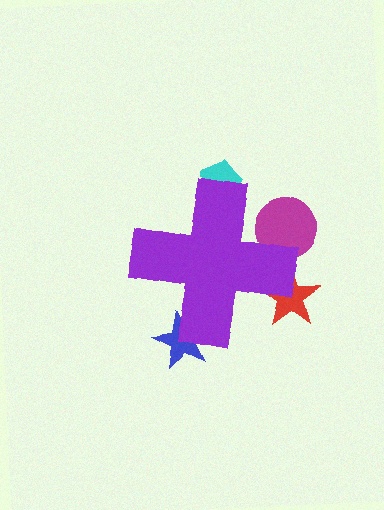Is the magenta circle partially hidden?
Yes, the magenta circle is partially hidden behind the purple cross.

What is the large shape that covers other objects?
A purple cross.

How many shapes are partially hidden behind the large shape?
4 shapes are partially hidden.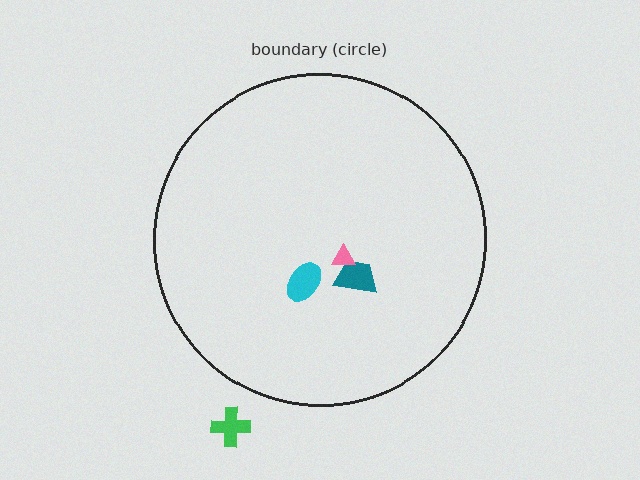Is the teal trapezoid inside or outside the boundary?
Inside.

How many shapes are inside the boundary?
3 inside, 1 outside.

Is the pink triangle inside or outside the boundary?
Inside.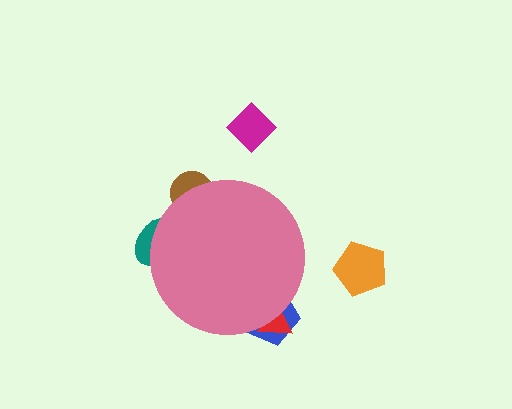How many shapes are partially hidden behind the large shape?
4 shapes are partially hidden.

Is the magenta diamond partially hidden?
No, the magenta diamond is fully visible.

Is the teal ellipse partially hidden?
Yes, the teal ellipse is partially hidden behind the pink circle.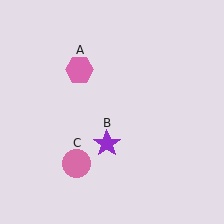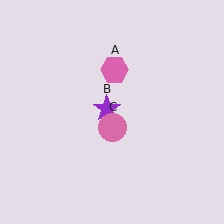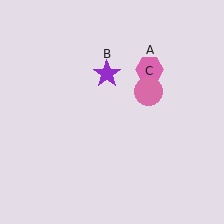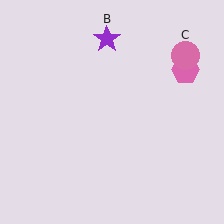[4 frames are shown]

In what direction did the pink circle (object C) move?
The pink circle (object C) moved up and to the right.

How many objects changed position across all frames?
3 objects changed position: pink hexagon (object A), purple star (object B), pink circle (object C).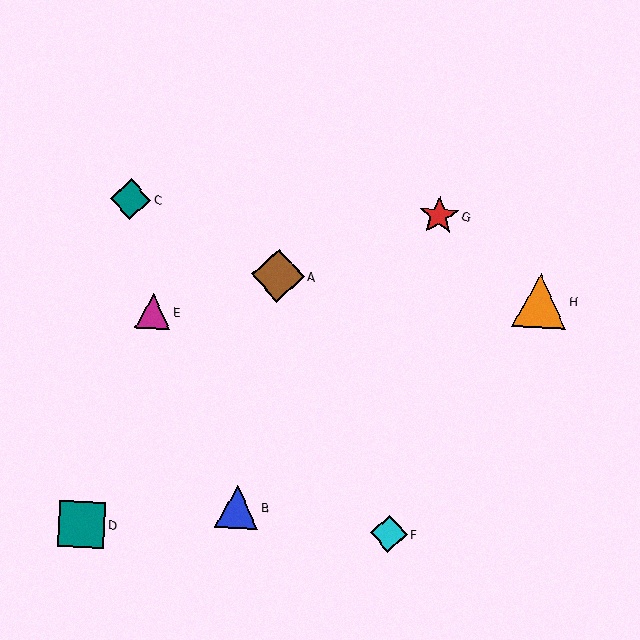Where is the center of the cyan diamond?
The center of the cyan diamond is at (389, 534).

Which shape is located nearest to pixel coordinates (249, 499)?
The blue triangle (labeled B) at (237, 507) is nearest to that location.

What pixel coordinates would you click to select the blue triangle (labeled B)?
Click at (237, 507) to select the blue triangle B.